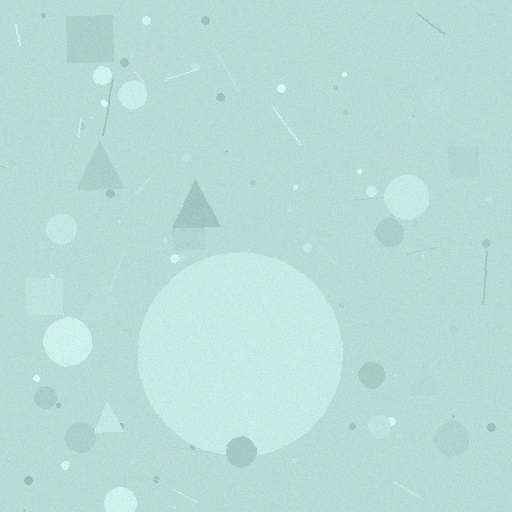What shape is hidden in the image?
A circle is hidden in the image.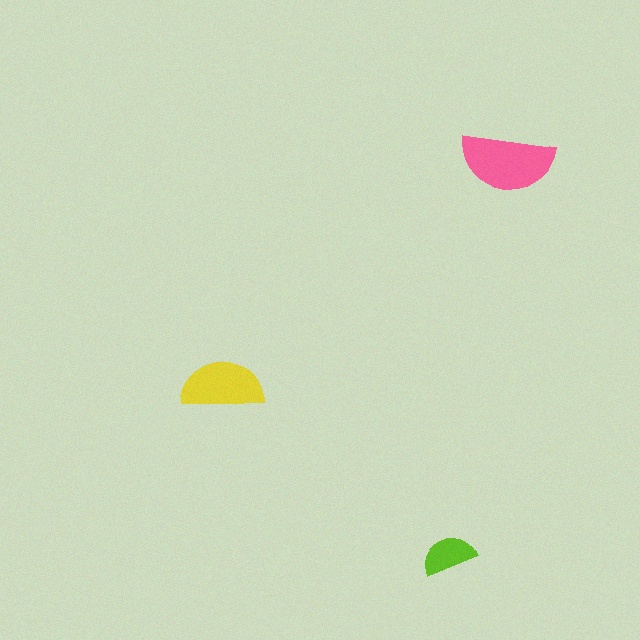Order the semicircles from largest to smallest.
the pink one, the yellow one, the lime one.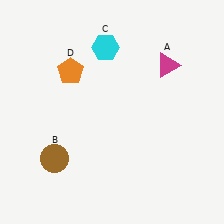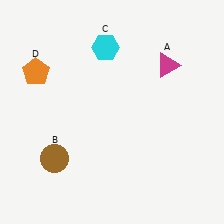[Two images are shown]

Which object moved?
The orange pentagon (D) moved left.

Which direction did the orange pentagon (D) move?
The orange pentagon (D) moved left.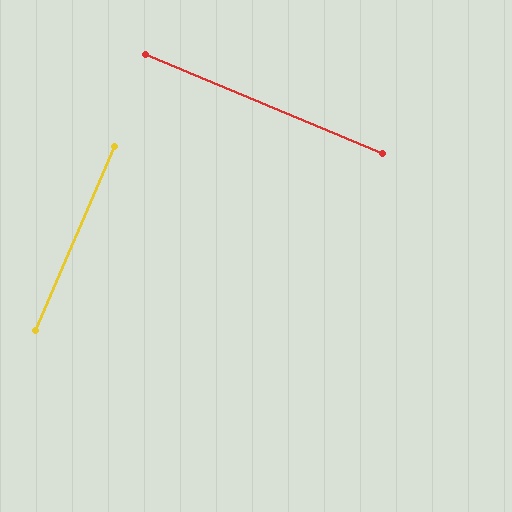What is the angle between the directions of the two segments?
Approximately 89 degrees.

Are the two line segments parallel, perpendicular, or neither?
Perpendicular — they meet at approximately 89°.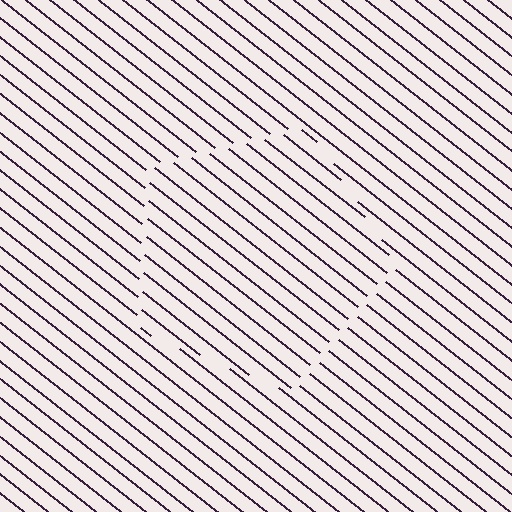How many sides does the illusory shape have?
5 sides — the line-ends trace a pentagon.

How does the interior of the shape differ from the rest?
The interior of the shape contains the same grating, shifted by half a period — the contour is defined by the phase discontinuity where line-ends from the inner and outer gratings abut.